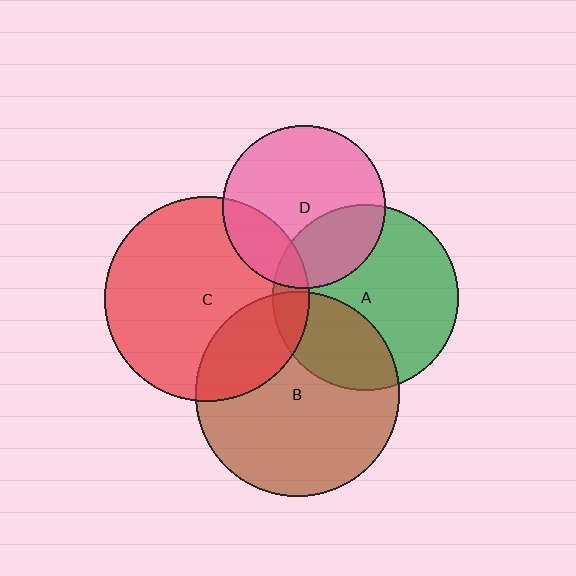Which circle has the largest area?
Circle C (red).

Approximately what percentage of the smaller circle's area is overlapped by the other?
Approximately 25%.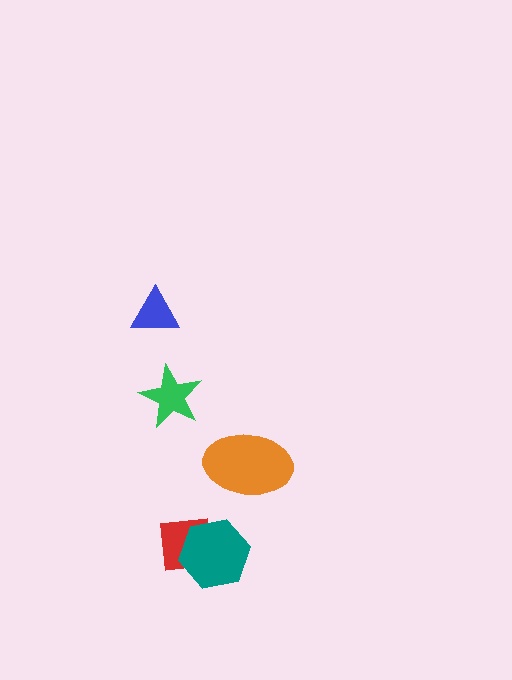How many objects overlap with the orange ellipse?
0 objects overlap with the orange ellipse.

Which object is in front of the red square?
The teal hexagon is in front of the red square.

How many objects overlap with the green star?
0 objects overlap with the green star.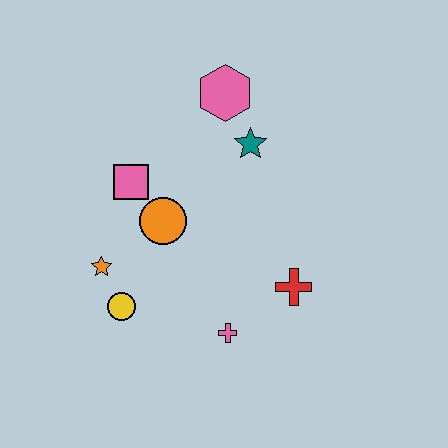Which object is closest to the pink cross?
The red cross is closest to the pink cross.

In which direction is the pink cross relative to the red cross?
The pink cross is to the left of the red cross.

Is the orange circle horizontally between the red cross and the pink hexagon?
No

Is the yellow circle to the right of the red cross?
No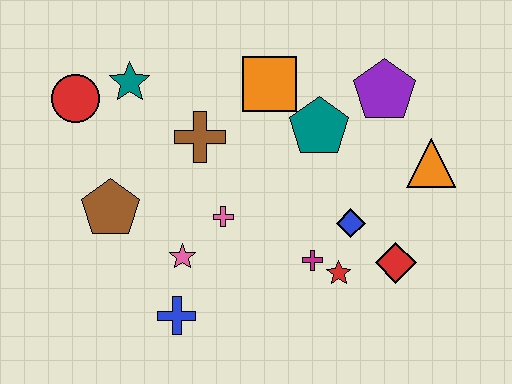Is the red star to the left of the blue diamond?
Yes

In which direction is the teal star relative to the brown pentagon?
The teal star is above the brown pentagon.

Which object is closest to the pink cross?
The pink star is closest to the pink cross.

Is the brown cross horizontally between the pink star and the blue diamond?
Yes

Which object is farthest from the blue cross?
The purple pentagon is farthest from the blue cross.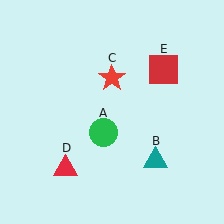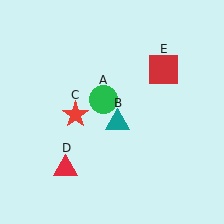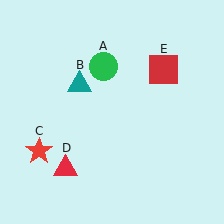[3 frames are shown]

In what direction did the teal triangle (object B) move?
The teal triangle (object B) moved up and to the left.